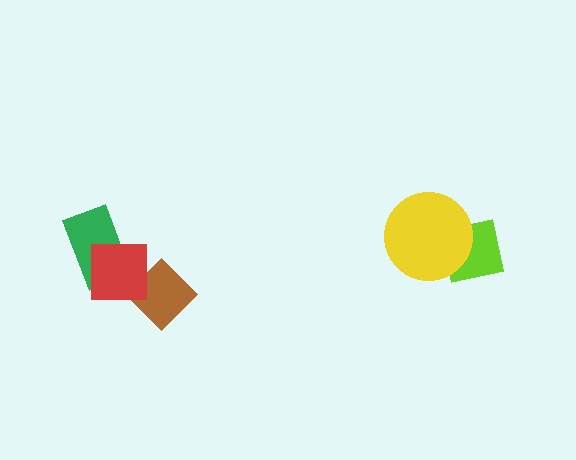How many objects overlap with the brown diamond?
1 object overlaps with the brown diamond.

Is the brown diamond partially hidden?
Yes, it is partially covered by another shape.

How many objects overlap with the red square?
2 objects overlap with the red square.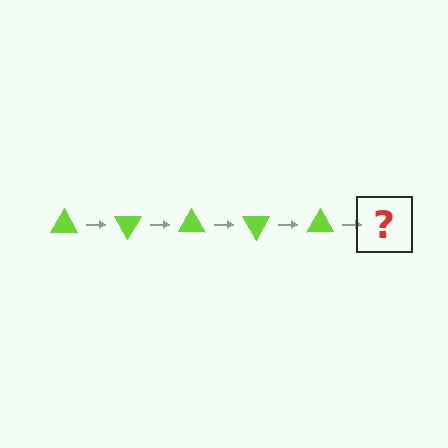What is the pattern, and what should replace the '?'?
The pattern is that the triangle rotates 60 degrees each step. The '?' should be a lime triangle rotated 300 degrees.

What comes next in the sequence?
The next element should be a lime triangle rotated 300 degrees.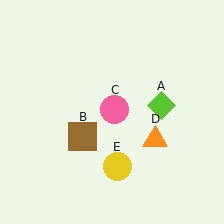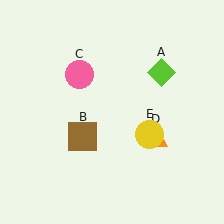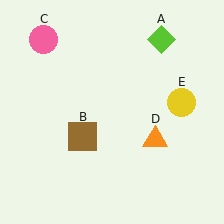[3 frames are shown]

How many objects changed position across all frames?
3 objects changed position: lime diamond (object A), pink circle (object C), yellow circle (object E).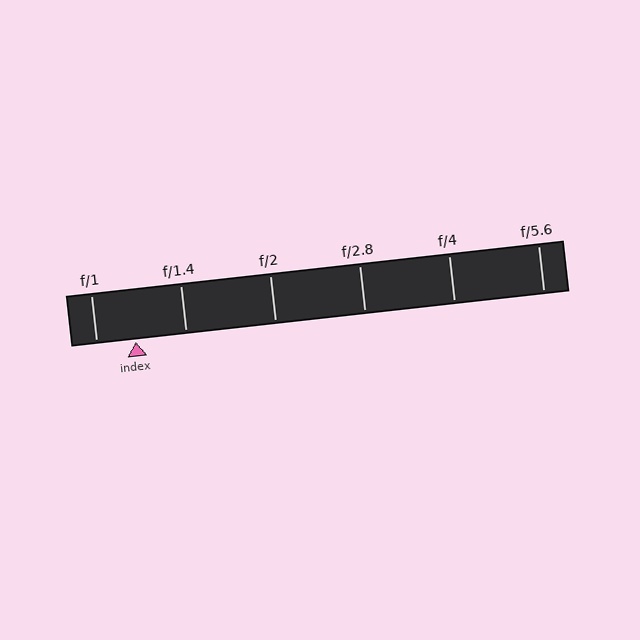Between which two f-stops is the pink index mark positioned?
The index mark is between f/1 and f/1.4.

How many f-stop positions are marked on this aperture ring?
There are 6 f-stop positions marked.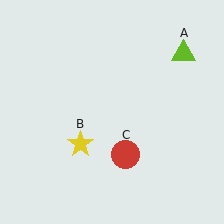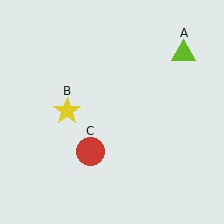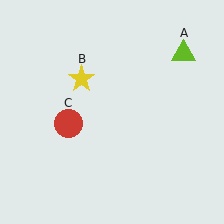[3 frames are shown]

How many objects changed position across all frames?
2 objects changed position: yellow star (object B), red circle (object C).